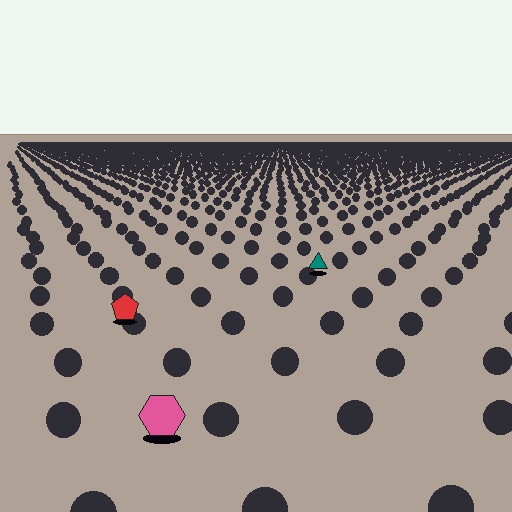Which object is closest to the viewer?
The pink hexagon is closest. The texture marks near it are larger and more spread out.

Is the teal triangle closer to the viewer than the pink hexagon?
No. The pink hexagon is closer — you can tell from the texture gradient: the ground texture is coarser near it.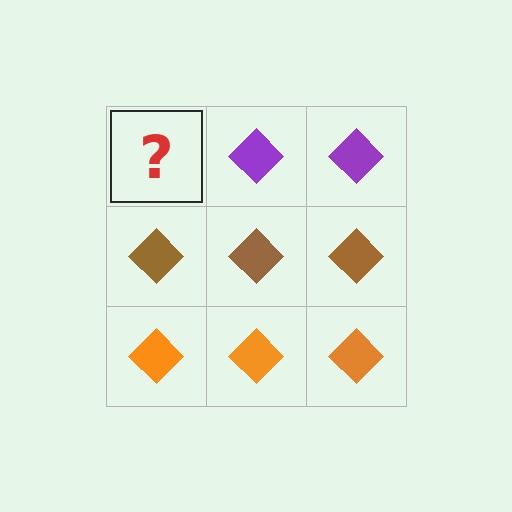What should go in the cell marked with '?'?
The missing cell should contain a purple diamond.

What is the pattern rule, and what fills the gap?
The rule is that each row has a consistent color. The gap should be filled with a purple diamond.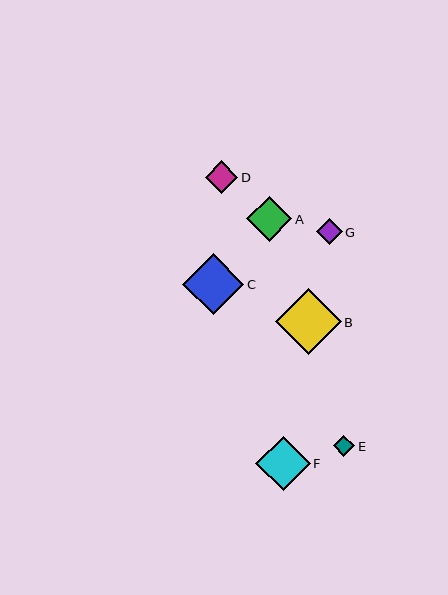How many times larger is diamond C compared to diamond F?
Diamond C is approximately 1.1 times the size of diamond F.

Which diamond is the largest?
Diamond B is the largest with a size of approximately 66 pixels.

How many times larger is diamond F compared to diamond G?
Diamond F is approximately 2.2 times the size of diamond G.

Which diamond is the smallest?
Diamond E is the smallest with a size of approximately 21 pixels.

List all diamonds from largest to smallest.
From largest to smallest: B, C, F, A, D, G, E.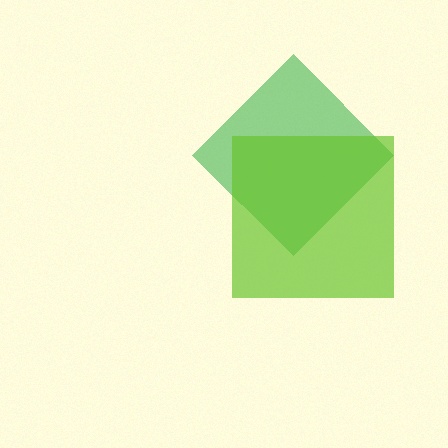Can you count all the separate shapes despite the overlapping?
Yes, there are 2 separate shapes.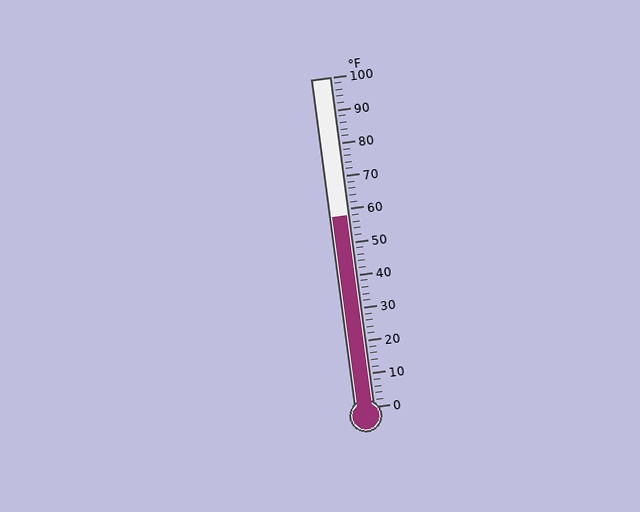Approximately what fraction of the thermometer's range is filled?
The thermometer is filled to approximately 60% of its range.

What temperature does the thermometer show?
The thermometer shows approximately 58°F.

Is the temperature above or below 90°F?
The temperature is below 90°F.